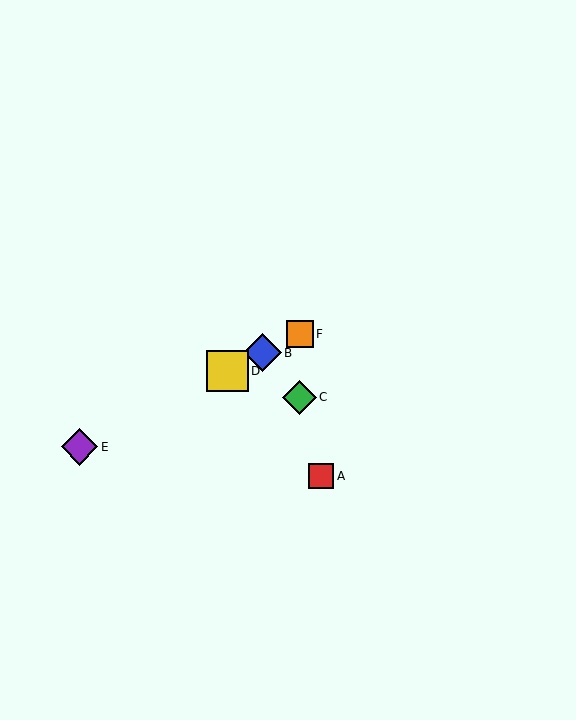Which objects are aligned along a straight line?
Objects B, D, E, F are aligned along a straight line.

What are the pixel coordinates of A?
Object A is at (321, 476).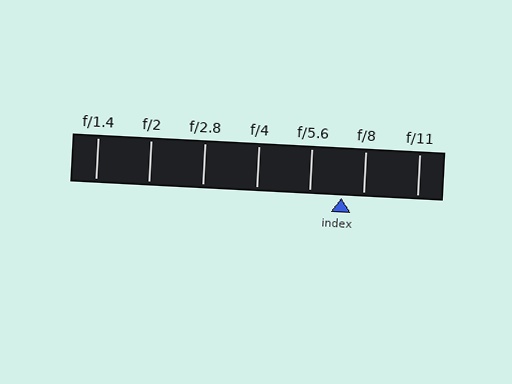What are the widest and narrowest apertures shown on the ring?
The widest aperture shown is f/1.4 and the narrowest is f/11.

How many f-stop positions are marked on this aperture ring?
There are 7 f-stop positions marked.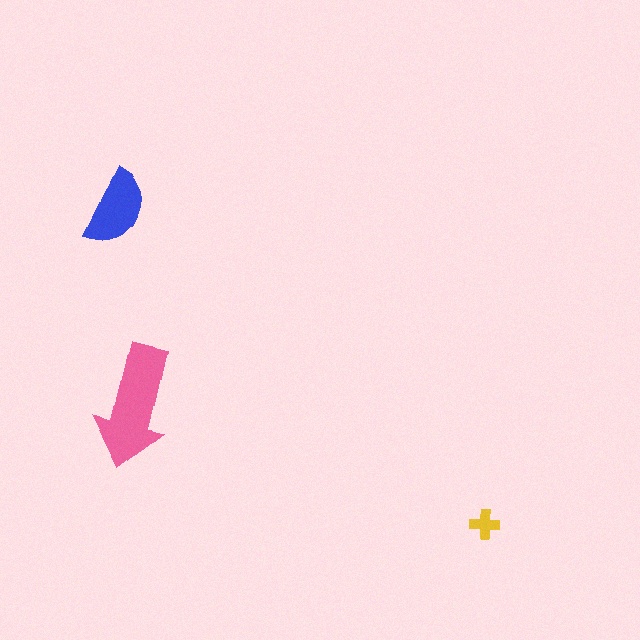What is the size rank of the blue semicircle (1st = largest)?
2nd.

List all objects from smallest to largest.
The yellow cross, the blue semicircle, the pink arrow.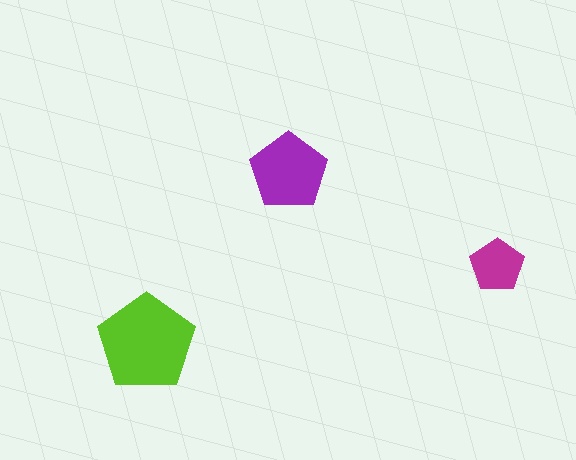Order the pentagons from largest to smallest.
the lime one, the purple one, the magenta one.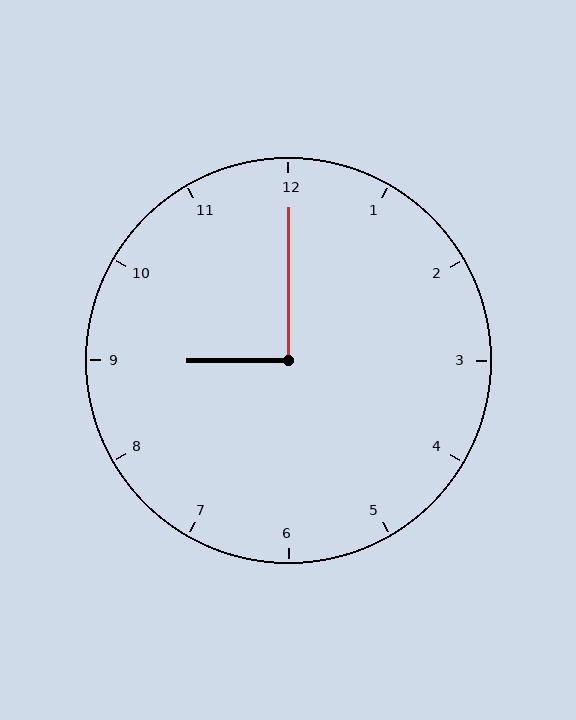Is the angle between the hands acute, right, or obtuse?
It is right.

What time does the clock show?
9:00.